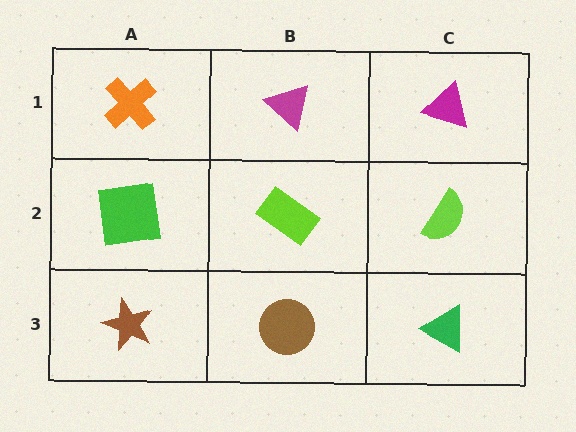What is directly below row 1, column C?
A lime semicircle.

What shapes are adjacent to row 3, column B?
A lime rectangle (row 2, column B), a brown star (row 3, column A), a green triangle (row 3, column C).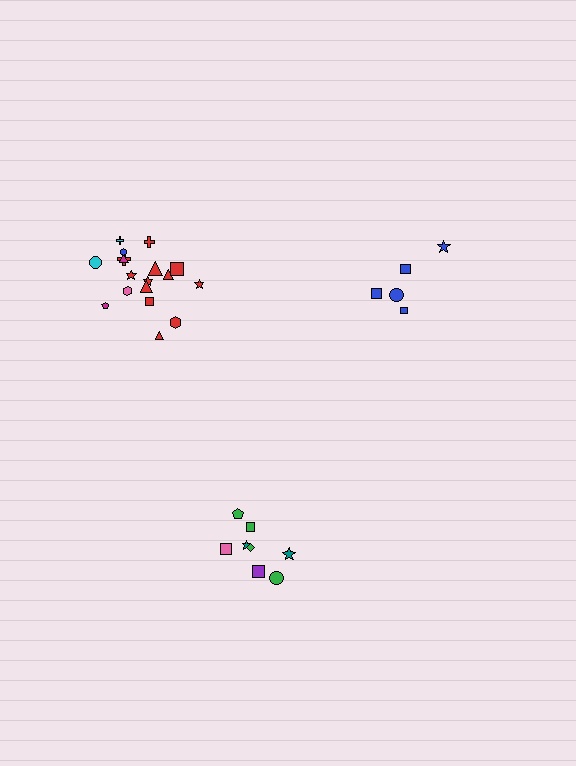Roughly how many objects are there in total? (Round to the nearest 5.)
Roughly 30 objects in total.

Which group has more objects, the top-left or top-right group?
The top-left group.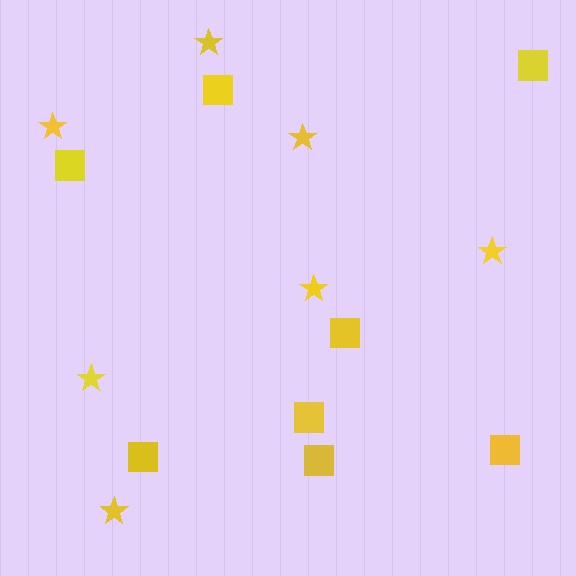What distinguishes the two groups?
There are 2 groups: one group of squares (8) and one group of stars (7).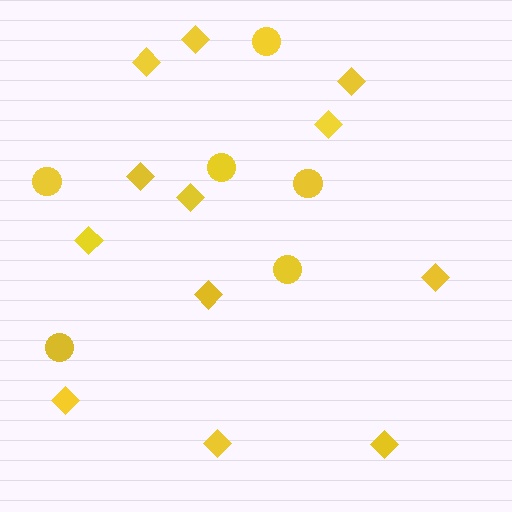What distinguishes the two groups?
There are 2 groups: one group of diamonds (12) and one group of circles (6).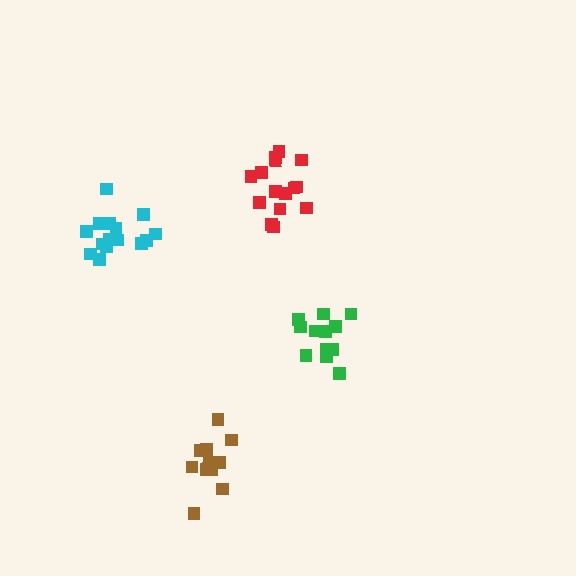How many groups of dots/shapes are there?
There are 4 groups.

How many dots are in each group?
Group 1: 12 dots, Group 2: 12 dots, Group 3: 15 dots, Group 4: 15 dots (54 total).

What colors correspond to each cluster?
The clusters are colored: green, brown, cyan, red.